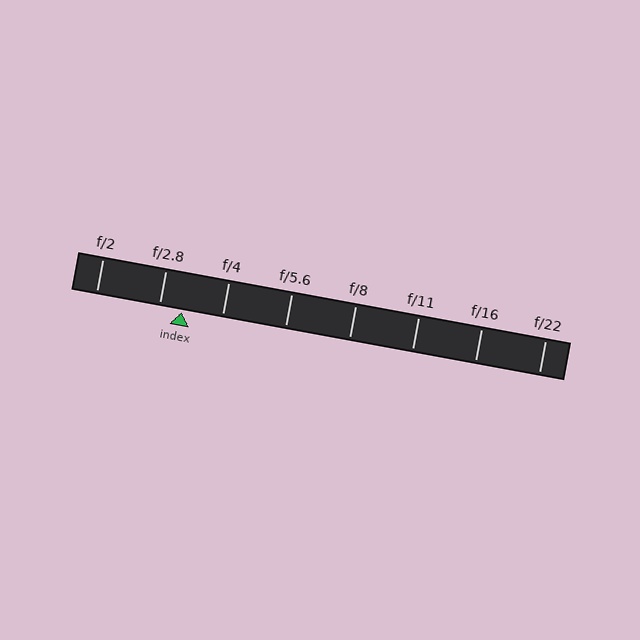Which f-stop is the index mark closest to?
The index mark is closest to f/2.8.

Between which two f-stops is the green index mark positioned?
The index mark is between f/2.8 and f/4.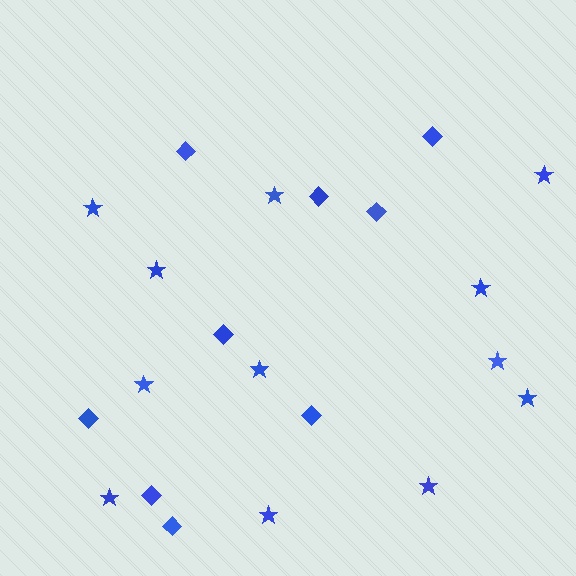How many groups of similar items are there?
There are 2 groups: one group of diamonds (9) and one group of stars (12).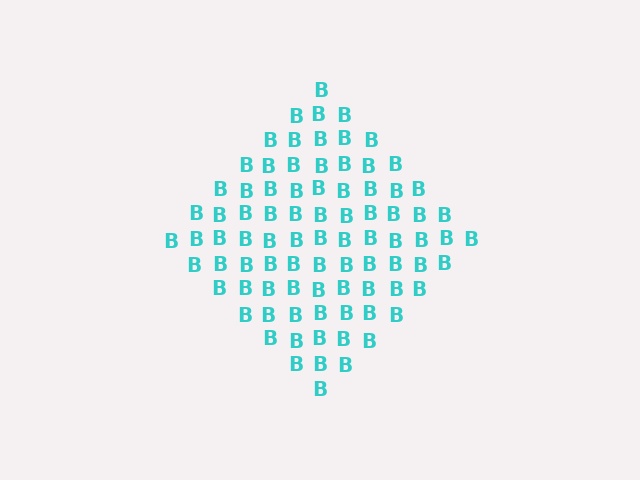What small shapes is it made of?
It is made of small letter B's.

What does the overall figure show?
The overall figure shows a diamond.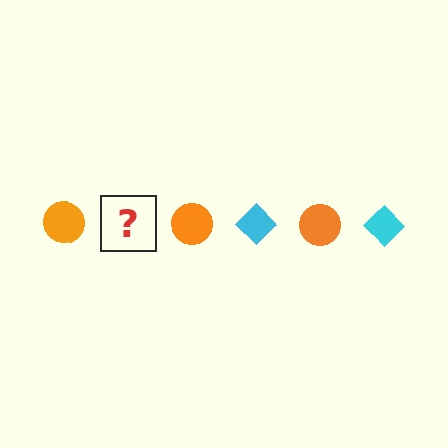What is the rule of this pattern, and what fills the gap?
The rule is that the pattern alternates between orange circle and cyan diamond. The gap should be filled with a cyan diamond.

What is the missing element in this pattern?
The missing element is a cyan diamond.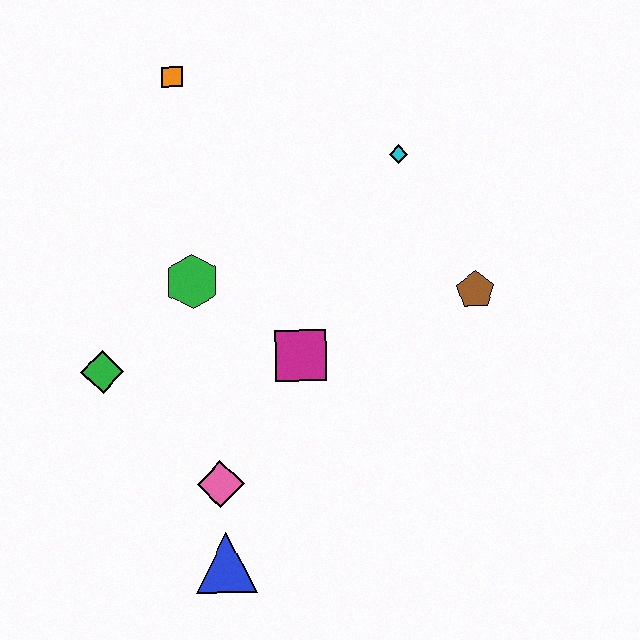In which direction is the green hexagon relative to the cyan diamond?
The green hexagon is to the left of the cyan diamond.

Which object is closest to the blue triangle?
The pink diamond is closest to the blue triangle.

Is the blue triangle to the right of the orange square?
Yes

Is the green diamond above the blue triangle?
Yes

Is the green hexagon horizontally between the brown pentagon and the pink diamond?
No